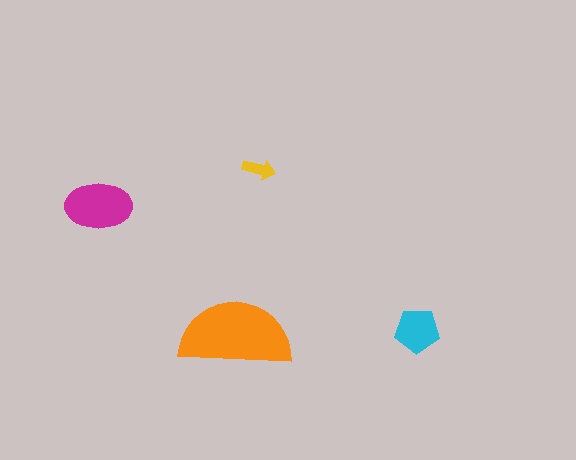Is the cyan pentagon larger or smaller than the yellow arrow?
Larger.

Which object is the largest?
The orange semicircle.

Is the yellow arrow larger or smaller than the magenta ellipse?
Smaller.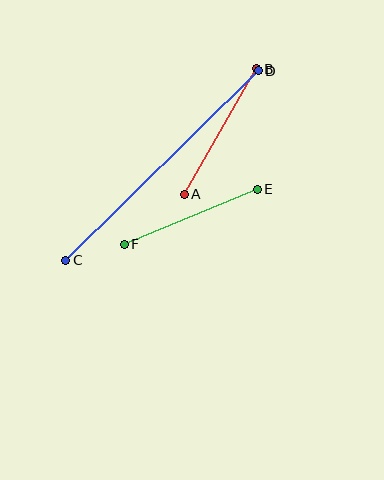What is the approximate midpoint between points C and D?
The midpoint is at approximately (162, 166) pixels.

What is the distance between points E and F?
The distance is approximately 144 pixels.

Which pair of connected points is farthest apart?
Points C and D are farthest apart.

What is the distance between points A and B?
The distance is approximately 145 pixels.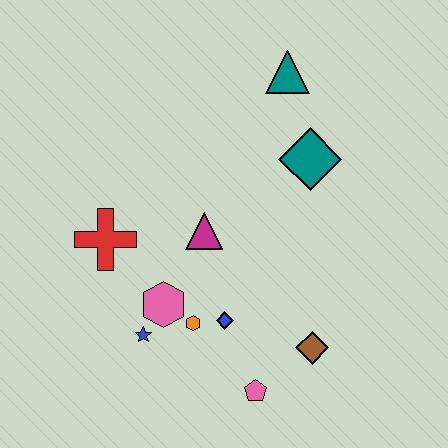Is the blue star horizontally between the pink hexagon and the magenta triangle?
No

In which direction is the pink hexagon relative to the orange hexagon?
The pink hexagon is to the left of the orange hexagon.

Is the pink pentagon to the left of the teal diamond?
Yes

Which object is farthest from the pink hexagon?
The teal triangle is farthest from the pink hexagon.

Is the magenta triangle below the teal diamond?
Yes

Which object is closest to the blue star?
The pink hexagon is closest to the blue star.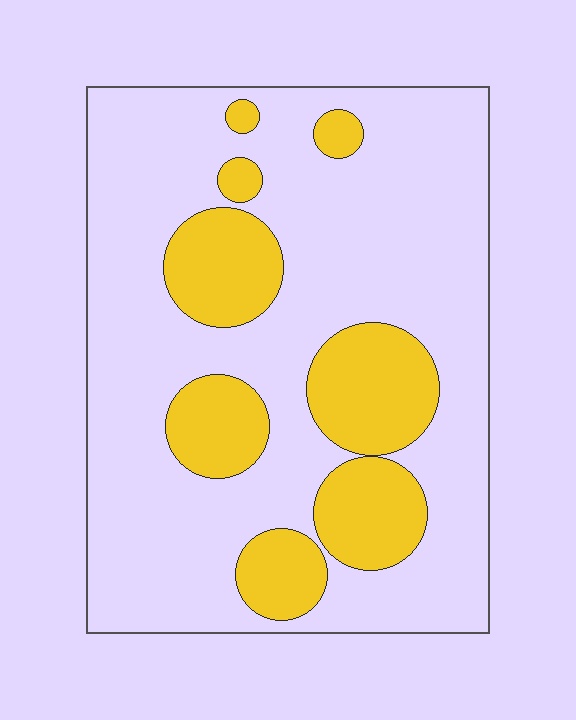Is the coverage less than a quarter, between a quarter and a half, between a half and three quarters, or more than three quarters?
Between a quarter and a half.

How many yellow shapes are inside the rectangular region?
8.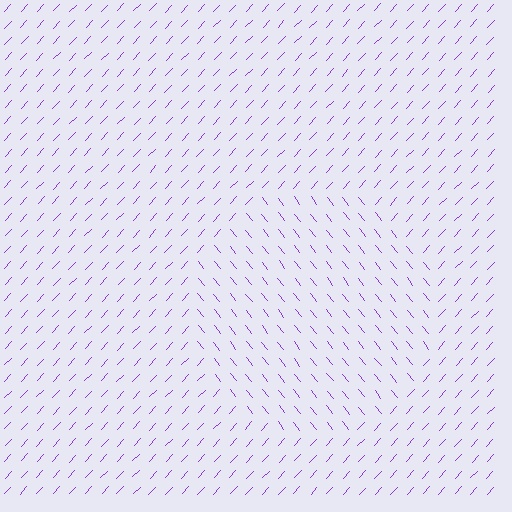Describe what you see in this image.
The image is filled with small purple line segments. A circle region in the image has lines oriented differently from the surrounding lines, creating a visible texture boundary.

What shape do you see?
I see a circle.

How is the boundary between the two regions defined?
The boundary is defined purely by a change in line orientation (approximately 81 degrees difference). All lines are the same color and thickness.